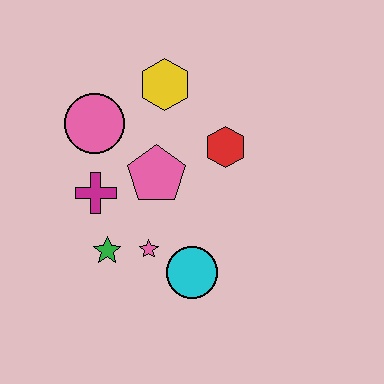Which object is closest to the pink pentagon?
The magenta cross is closest to the pink pentagon.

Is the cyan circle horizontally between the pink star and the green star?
No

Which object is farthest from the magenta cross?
The red hexagon is farthest from the magenta cross.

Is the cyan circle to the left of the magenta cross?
No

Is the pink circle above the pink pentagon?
Yes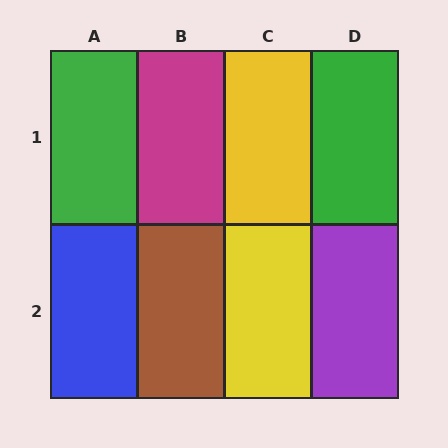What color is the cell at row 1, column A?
Green.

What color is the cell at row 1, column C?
Yellow.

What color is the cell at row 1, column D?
Green.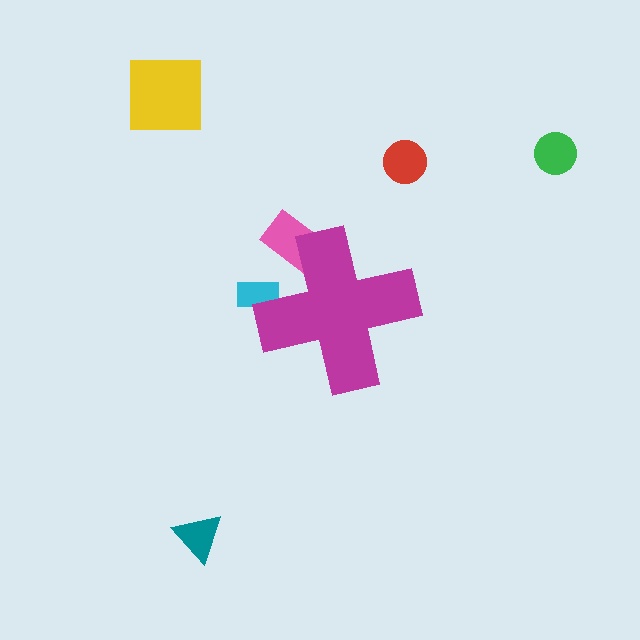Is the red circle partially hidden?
No, the red circle is fully visible.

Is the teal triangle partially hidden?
No, the teal triangle is fully visible.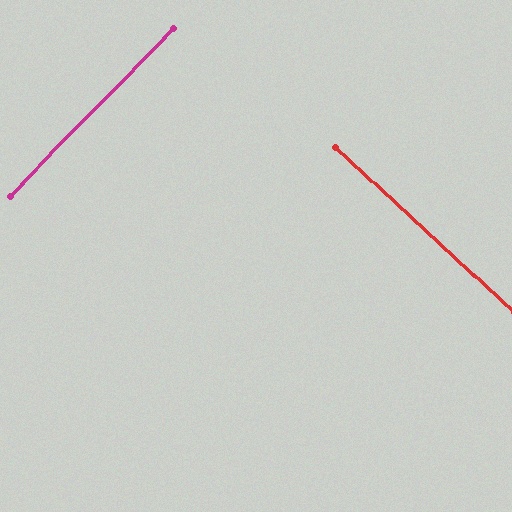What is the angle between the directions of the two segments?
Approximately 88 degrees.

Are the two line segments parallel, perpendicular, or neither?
Perpendicular — they meet at approximately 88°.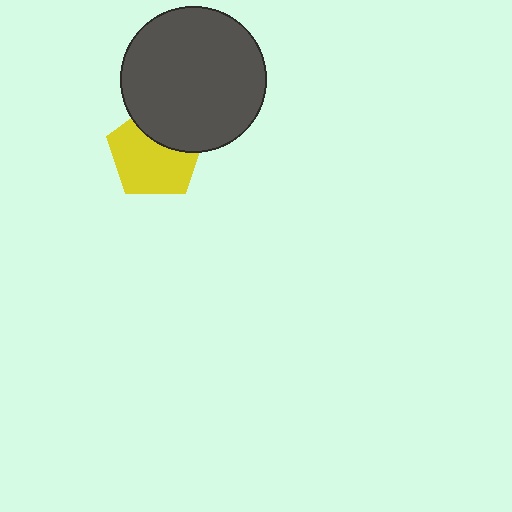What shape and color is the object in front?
The object in front is a dark gray circle.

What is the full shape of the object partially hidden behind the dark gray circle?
The partially hidden object is a yellow pentagon.